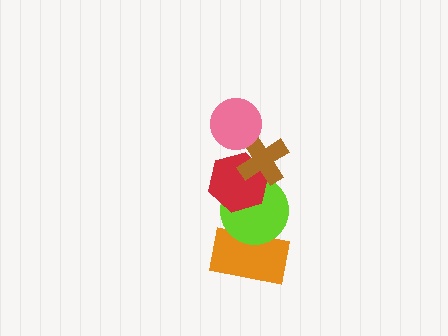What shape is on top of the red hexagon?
The brown cross is on top of the red hexagon.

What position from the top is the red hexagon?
The red hexagon is 3rd from the top.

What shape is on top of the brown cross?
The pink circle is on top of the brown cross.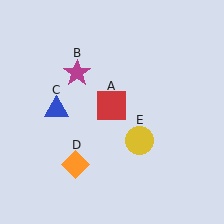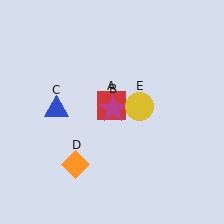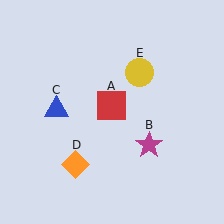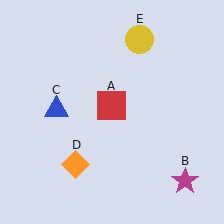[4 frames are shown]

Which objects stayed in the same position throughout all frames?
Red square (object A) and blue triangle (object C) and orange diamond (object D) remained stationary.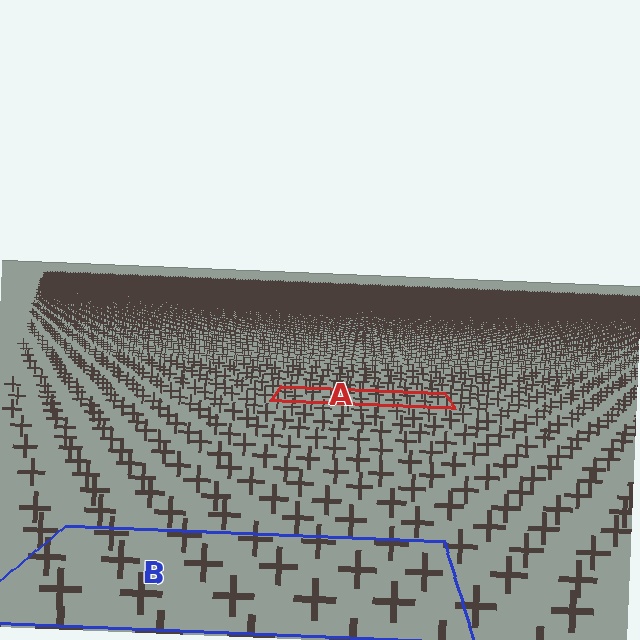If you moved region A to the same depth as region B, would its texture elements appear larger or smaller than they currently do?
They would appear larger. At a closer depth, the same texture elements are projected at a bigger on-screen size.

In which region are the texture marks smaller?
The texture marks are smaller in region A, because it is farther away.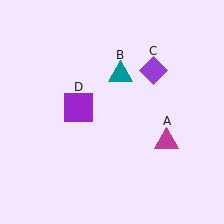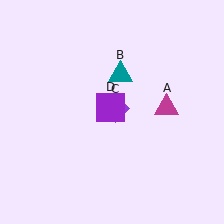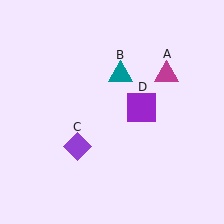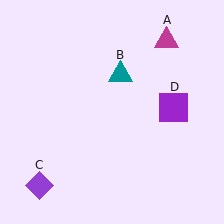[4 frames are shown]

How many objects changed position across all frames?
3 objects changed position: magenta triangle (object A), purple diamond (object C), purple square (object D).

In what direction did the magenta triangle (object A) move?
The magenta triangle (object A) moved up.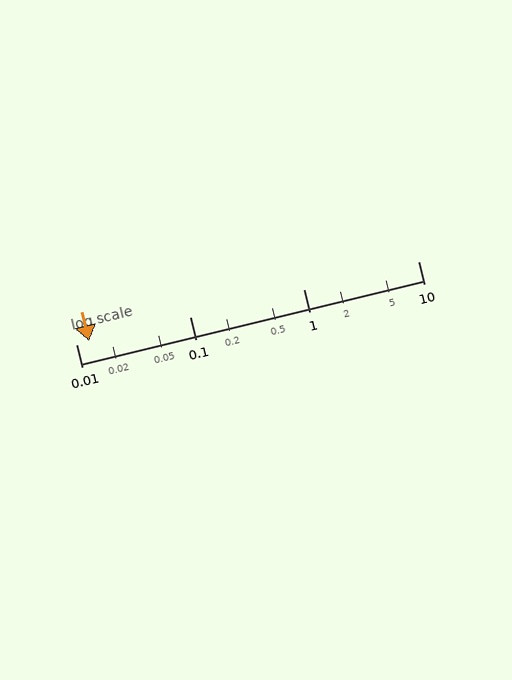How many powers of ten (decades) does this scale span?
The scale spans 3 decades, from 0.01 to 10.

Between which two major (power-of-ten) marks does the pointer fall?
The pointer is between 0.01 and 0.1.